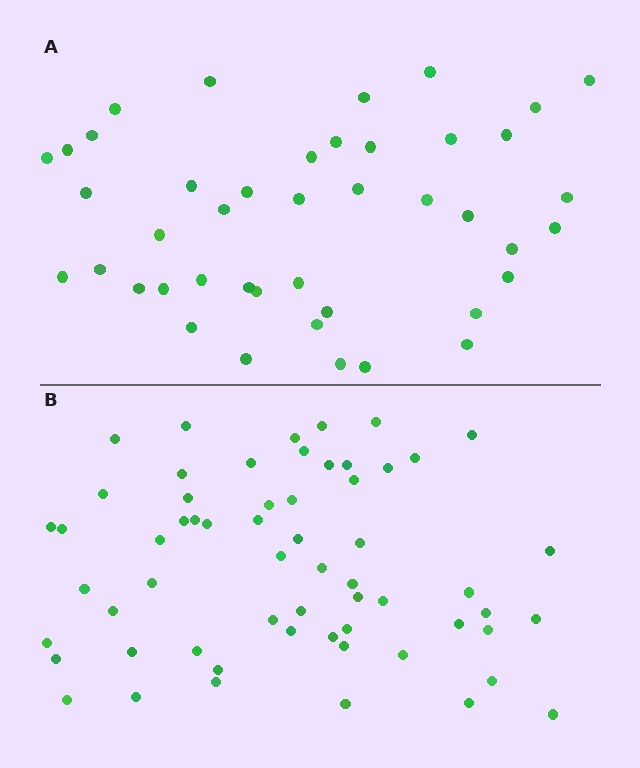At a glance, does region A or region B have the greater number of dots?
Region B (the bottom region) has more dots.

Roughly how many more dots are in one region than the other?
Region B has approximately 15 more dots than region A.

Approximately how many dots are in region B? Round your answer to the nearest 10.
About 60 dots.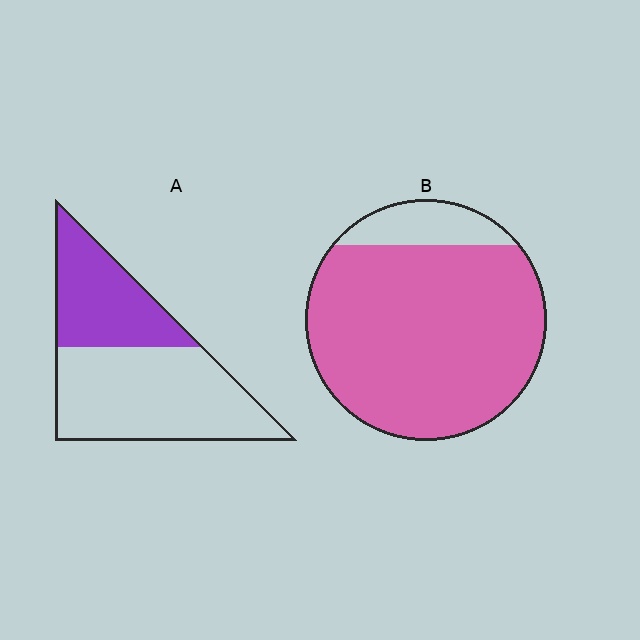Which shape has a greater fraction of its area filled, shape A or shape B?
Shape B.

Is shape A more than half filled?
No.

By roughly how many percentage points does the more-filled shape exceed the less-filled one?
By roughly 50 percentage points (B over A).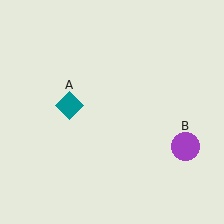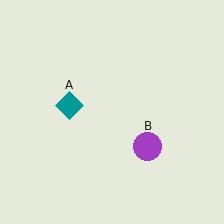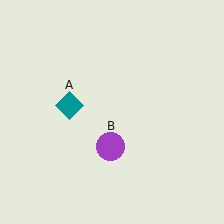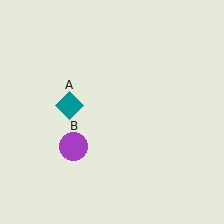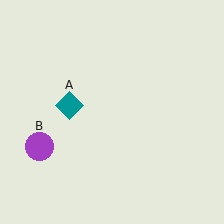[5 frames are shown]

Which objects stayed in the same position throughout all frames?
Teal diamond (object A) remained stationary.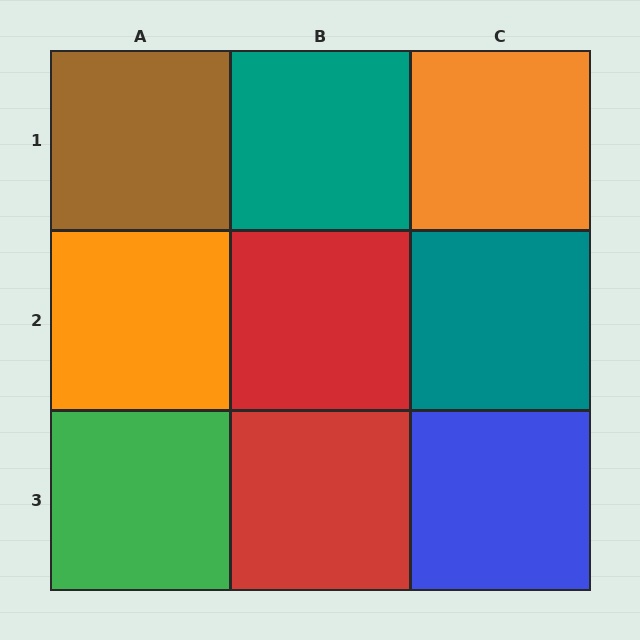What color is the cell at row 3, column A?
Green.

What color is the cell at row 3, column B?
Red.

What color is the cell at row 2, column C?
Teal.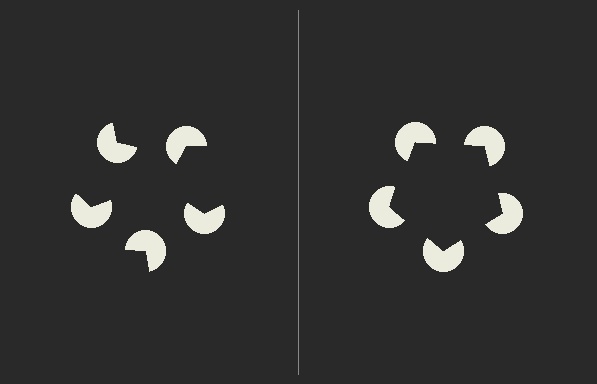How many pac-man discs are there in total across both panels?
10 — 5 on each side.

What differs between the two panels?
The pac-man discs are positioned identically on both sides; only the wedge orientations differ. On the right they align to a pentagon; on the left they are misaligned.